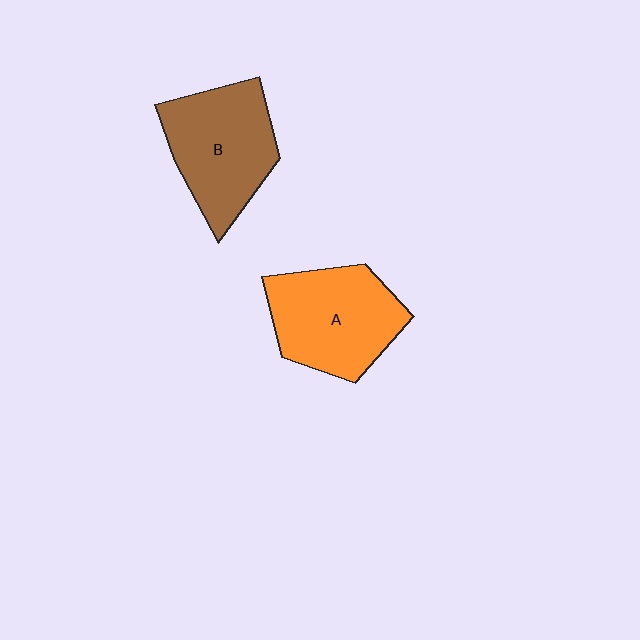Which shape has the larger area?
Shape A (orange).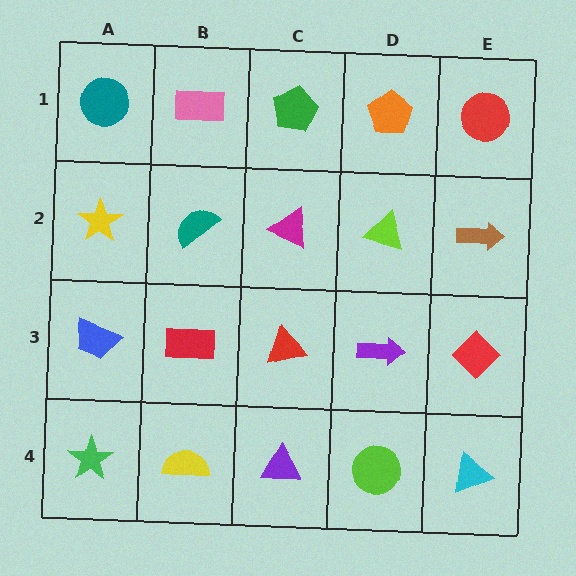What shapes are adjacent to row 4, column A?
A blue trapezoid (row 3, column A), a yellow semicircle (row 4, column B).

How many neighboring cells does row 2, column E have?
3.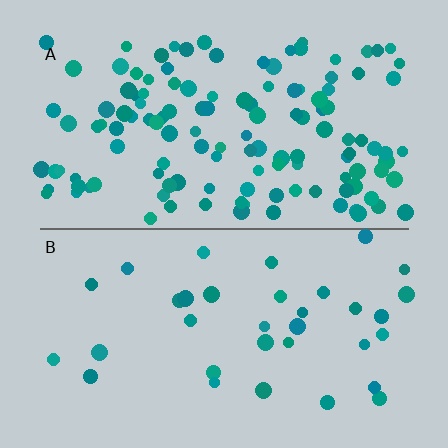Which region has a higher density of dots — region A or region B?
A (the top).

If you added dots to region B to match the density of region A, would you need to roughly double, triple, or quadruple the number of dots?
Approximately quadruple.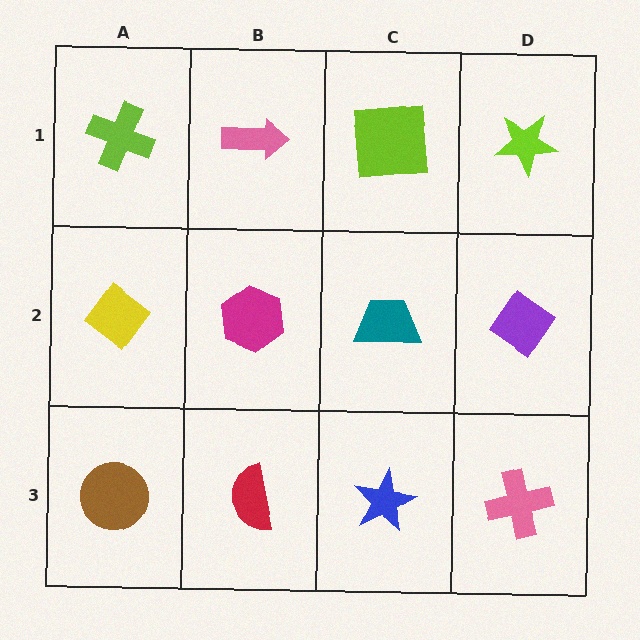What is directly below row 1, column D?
A purple diamond.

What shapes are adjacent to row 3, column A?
A yellow diamond (row 2, column A), a red semicircle (row 3, column B).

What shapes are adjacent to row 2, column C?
A lime square (row 1, column C), a blue star (row 3, column C), a magenta hexagon (row 2, column B), a purple diamond (row 2, column D).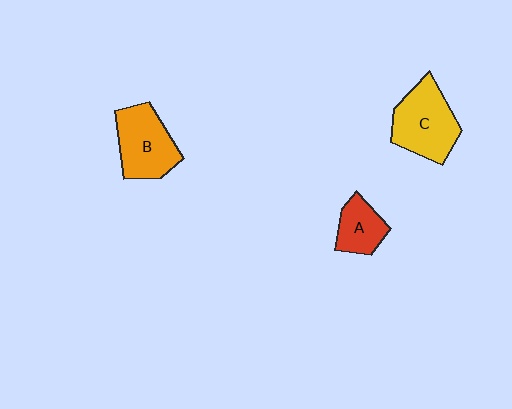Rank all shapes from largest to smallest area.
From largest to smallest: C (yellow), B (orange), A (red).